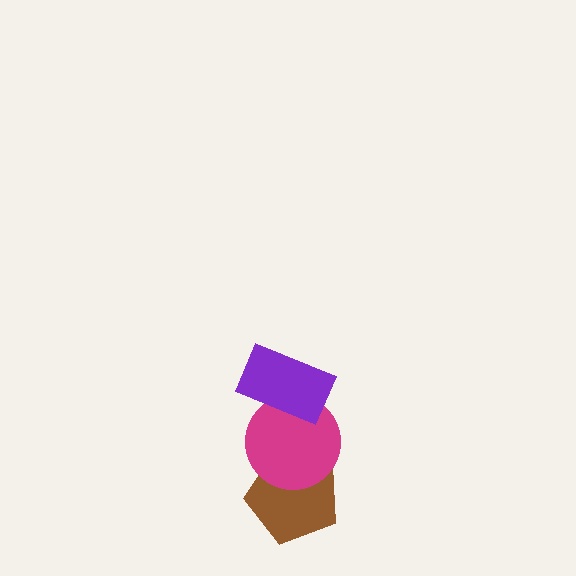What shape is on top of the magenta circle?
The purple rectangle is on top of the magenta circle.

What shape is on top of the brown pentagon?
The magenta circle is on top of the brown pentagon.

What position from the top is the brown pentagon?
The brown pentagon is 3rd from the top.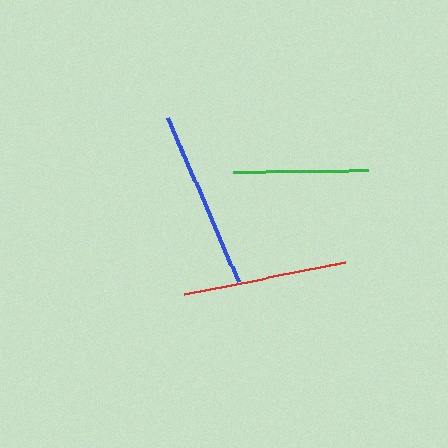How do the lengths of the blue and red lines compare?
The blue and red lines are approximately the same length.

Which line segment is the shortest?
The green line is the shortest at approximately 135 pixels.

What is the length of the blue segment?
The blue segment is approximately 180 pixels long.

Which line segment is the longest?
The blue line is the longest at approximately 180 pixels.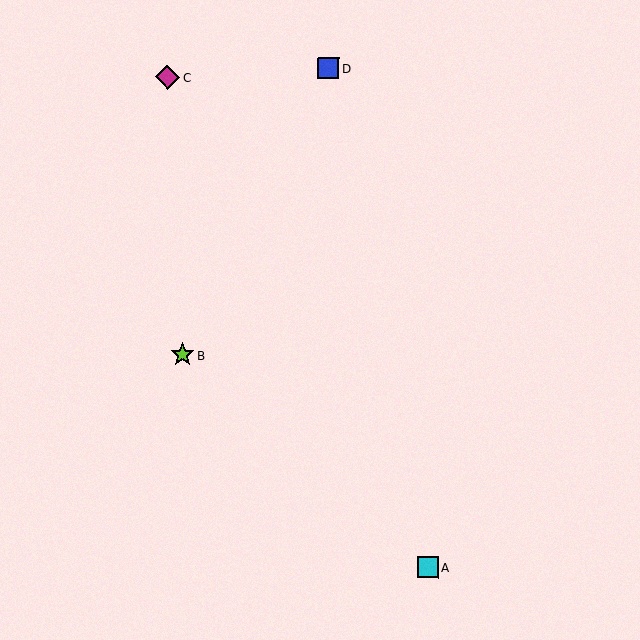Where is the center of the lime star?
The center of the lime star is at (182, 355).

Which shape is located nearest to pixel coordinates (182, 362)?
The lime star (labeled B) at (182, 355) is nearest to that location.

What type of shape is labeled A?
Shape A is a cyan square.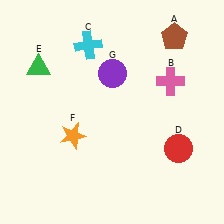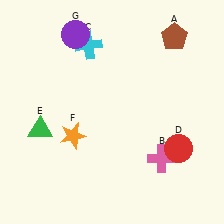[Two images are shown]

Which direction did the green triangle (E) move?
The green triangle (E) moved down.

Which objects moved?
The objects that moved are: the pink cross (B), the green triangle (E), the purple circle (G).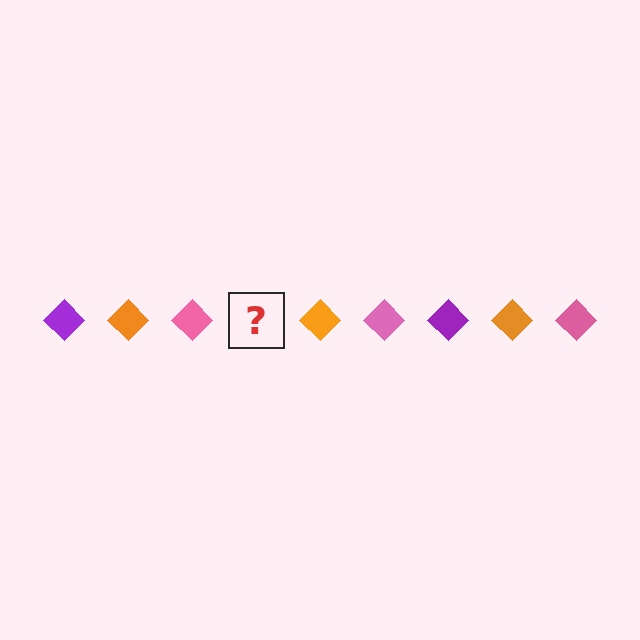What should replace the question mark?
The question mark should be replaced with a purple diamond.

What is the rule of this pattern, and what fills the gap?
The rule is that the pattern cycles through purple, orange, pink diamonds. The gap should be filled with a purple diamond.